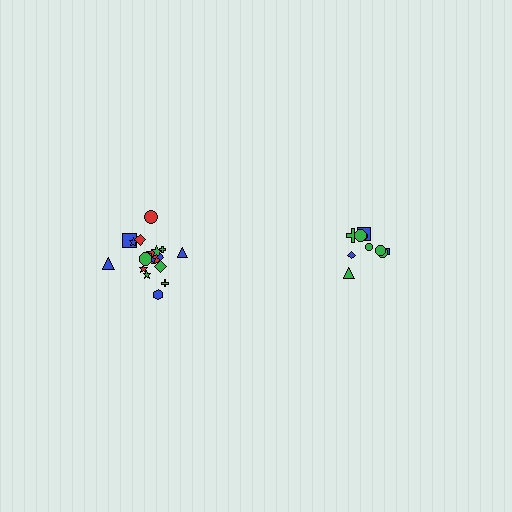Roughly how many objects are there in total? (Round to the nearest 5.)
Roughly 30 objects in total.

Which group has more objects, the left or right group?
The left group.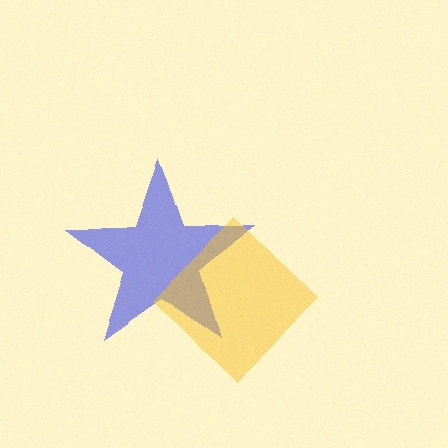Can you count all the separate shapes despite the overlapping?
Yes, there are 2 separate shapes.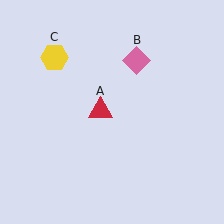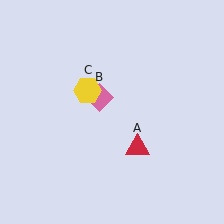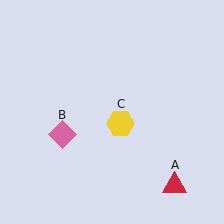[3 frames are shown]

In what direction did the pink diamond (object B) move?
The pink diamond (object B) moved down and to the left.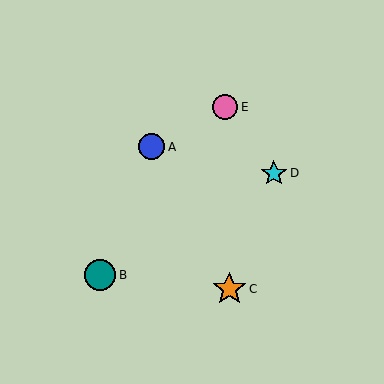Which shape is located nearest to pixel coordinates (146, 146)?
The blue circle (labeled A) at (152, 147) is nearest to that location.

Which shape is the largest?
The orange star (labeled C) is the largest.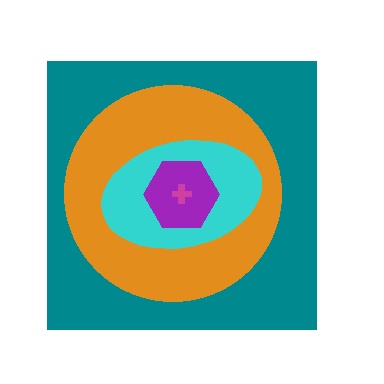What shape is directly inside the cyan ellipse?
The purple hexagon.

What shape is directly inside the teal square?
The orange circle.